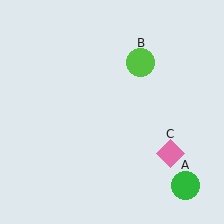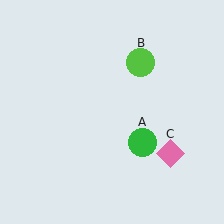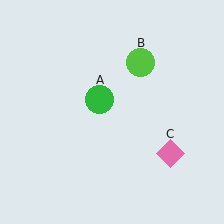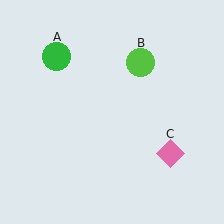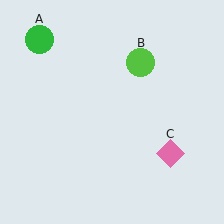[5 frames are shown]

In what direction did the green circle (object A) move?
The green circle (object A) moved up and to the left.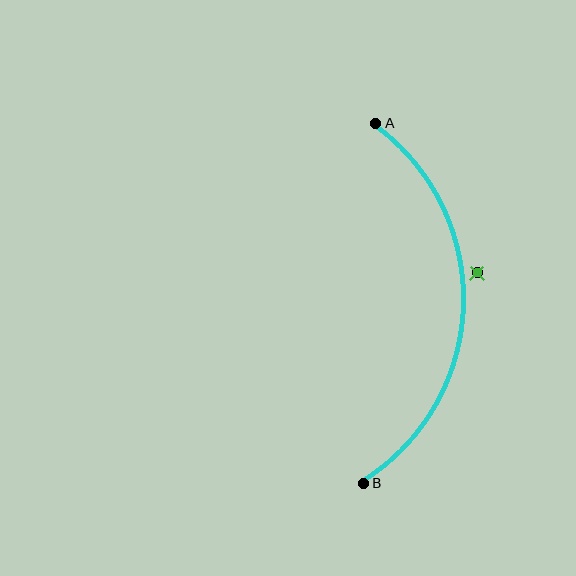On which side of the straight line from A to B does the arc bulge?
The arc bulges to the right of the straight line connecting A and B.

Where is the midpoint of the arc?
The arc midpoint is the point on the curve farthest from the straight line joining A and B. It sits to the right of that line.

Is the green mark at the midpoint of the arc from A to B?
No — the green mark does not lie on the arc at all. It sits slightly outside the curve.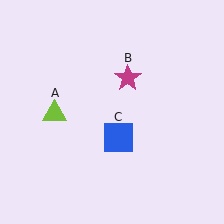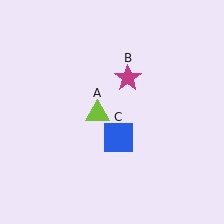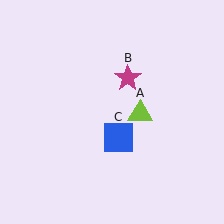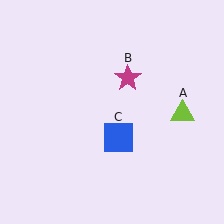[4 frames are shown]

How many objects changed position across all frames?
1 object changed position: lime triangle (object A).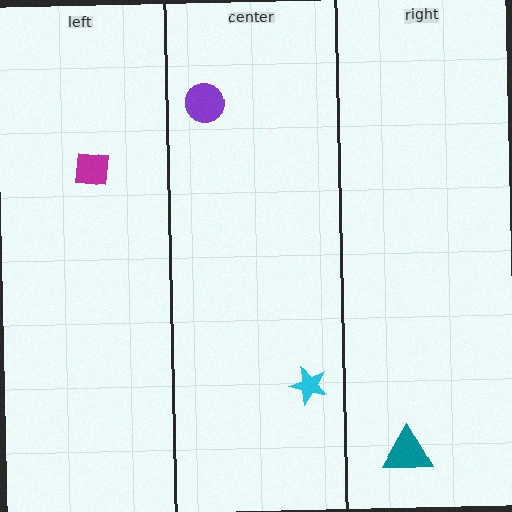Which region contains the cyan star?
The center region.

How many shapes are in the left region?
1.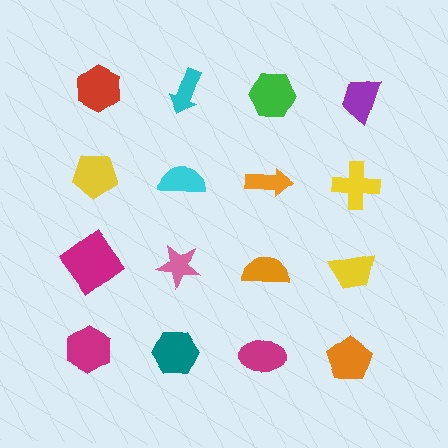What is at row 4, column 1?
A magenta hexagon.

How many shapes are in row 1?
4 shapes.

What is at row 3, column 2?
A pink star.